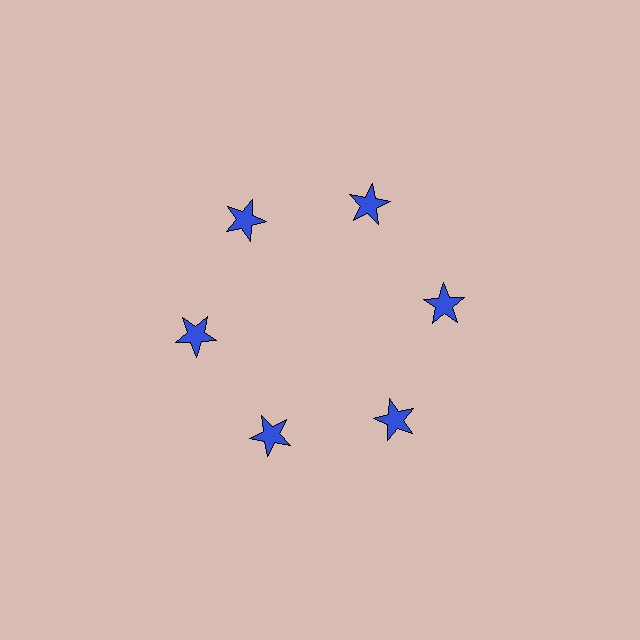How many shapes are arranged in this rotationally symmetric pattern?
There are 6 shapes, arranged in 6 groups of 1.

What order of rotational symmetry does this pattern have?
This pattern has 6-fold rotational symmetry.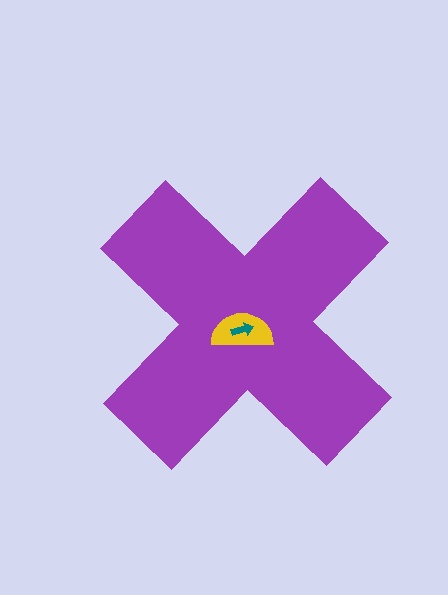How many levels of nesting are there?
3.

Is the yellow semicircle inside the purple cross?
Yes.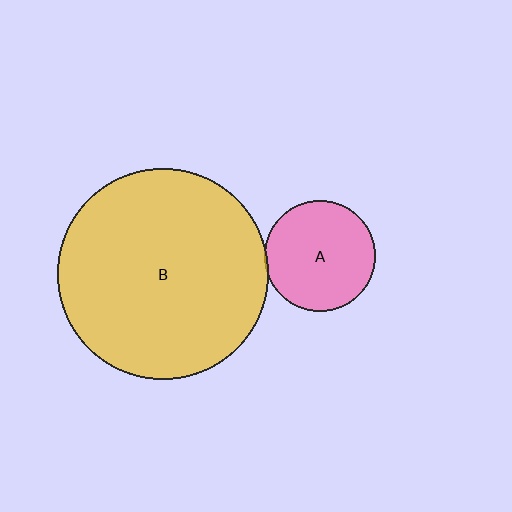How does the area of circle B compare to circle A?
Approximately 3.6 times.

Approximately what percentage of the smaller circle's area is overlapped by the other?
Approximately 5%.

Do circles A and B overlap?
Yes.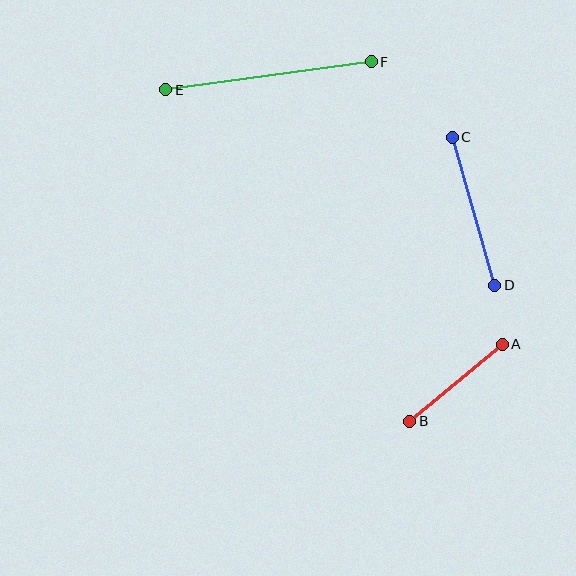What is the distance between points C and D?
The distance is approximately 154 pixels.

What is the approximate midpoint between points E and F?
The midpoint is at approximately (269, 76) pixels.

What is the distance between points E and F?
The distance is approximately 208 pixels.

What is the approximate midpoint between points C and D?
The midpoint is at approximately (473, 211) pixels.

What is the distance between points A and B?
The distance is approximately 121 pixels.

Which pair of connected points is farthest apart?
Points E and F are farthest apart.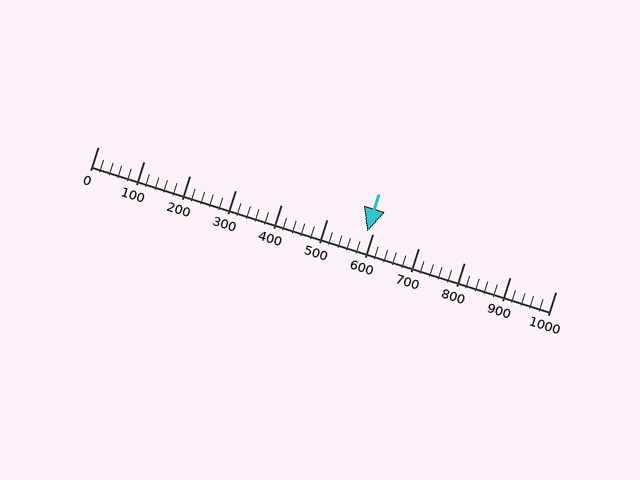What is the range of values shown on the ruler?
The ruler shows values from 0 to 1000.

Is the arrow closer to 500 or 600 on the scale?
The arrow is closer to 600.